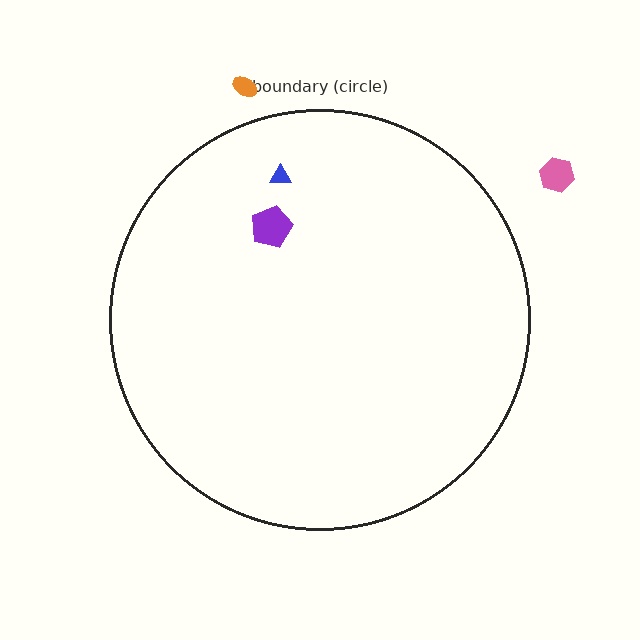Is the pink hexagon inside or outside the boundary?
Outside.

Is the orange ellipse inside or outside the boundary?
Outside.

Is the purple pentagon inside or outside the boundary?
Inside.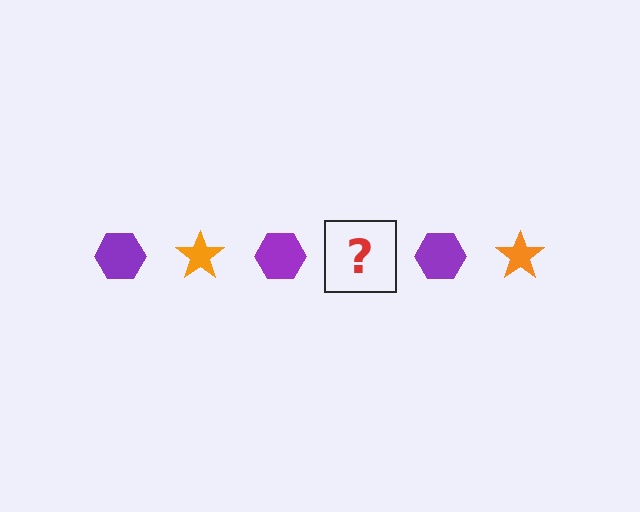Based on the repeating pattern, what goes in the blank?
The blank should be an orange star.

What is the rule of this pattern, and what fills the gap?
The rule is that the pattern alternates between purple hexagon and orange star. The gap should be filled with an orange star.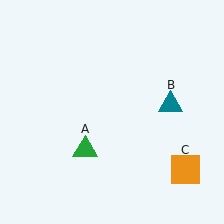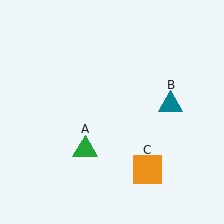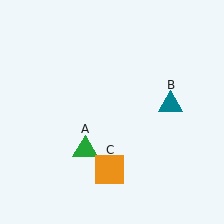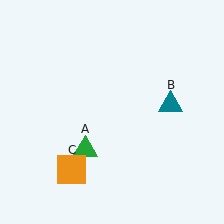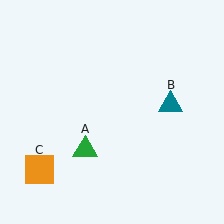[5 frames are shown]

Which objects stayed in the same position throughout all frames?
Green triangle (object A) and teal triangle (object B) remained stationary.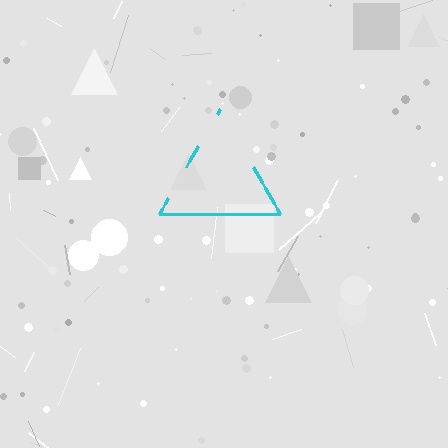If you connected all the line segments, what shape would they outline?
They would outline a triangle.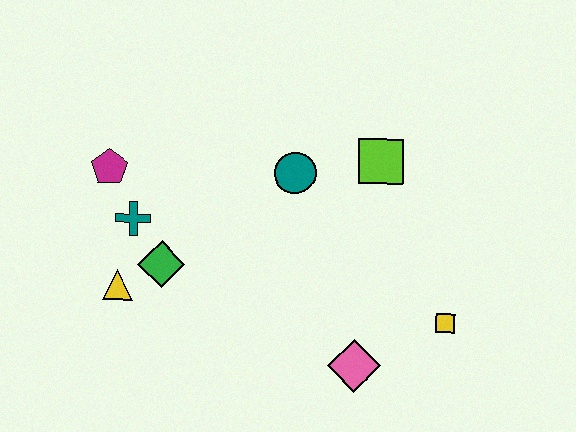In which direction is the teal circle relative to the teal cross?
The teal circle is to the right of the teal cross.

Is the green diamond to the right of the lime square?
No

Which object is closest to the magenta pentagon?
The teal cross is closest to the magenta pentagon.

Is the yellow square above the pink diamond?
Yes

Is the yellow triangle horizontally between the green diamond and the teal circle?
No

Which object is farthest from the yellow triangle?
The yellow square is farthest from the yellow triangle.